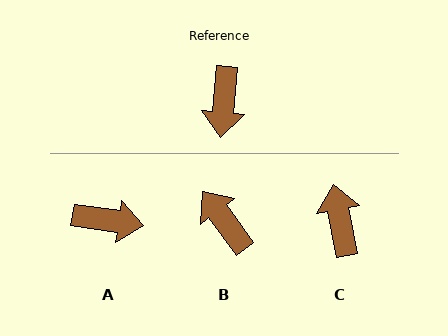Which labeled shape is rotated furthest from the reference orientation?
C, about 164 degrees away.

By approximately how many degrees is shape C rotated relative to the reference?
Approximately 164 degrees clockwise.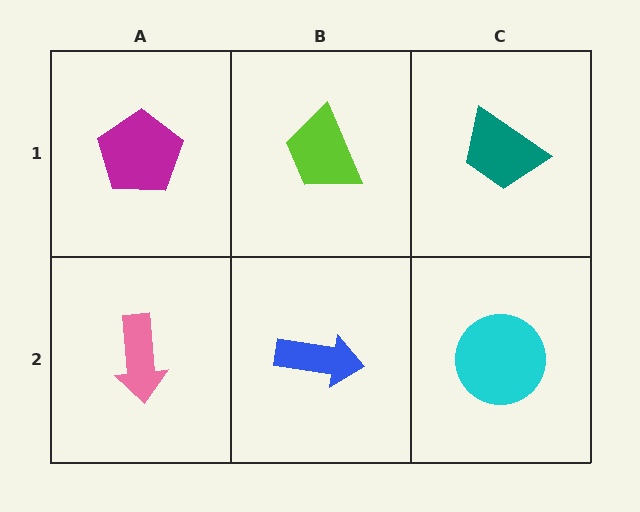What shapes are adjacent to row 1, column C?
A cyan circle (row 2, column C), a lime trapezoid (row 1, column B).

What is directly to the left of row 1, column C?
A lime trapezoid.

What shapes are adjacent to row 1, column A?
A pink arrow (row 2, column A), a lime trapezoid (row 1, column B).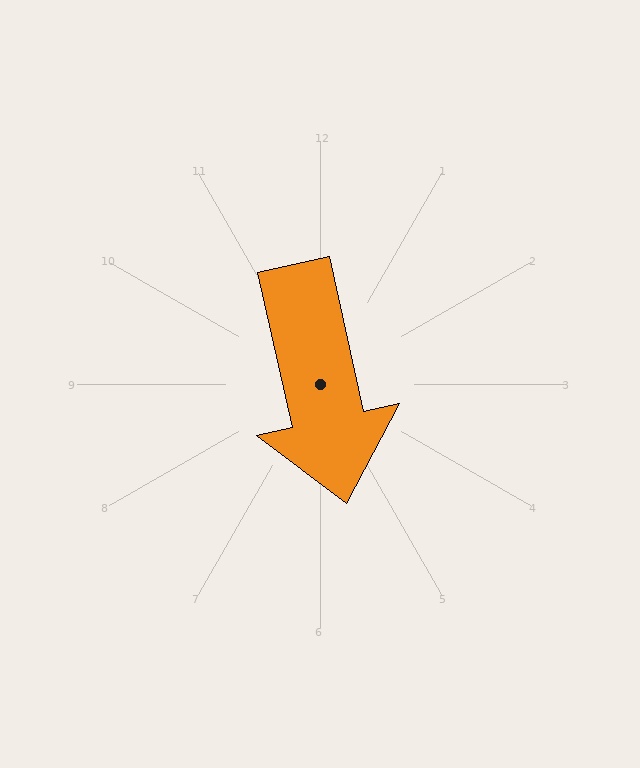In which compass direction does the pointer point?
South.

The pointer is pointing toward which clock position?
Roughly 6 o'clock.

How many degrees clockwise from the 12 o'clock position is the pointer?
Approximately 167 degrees.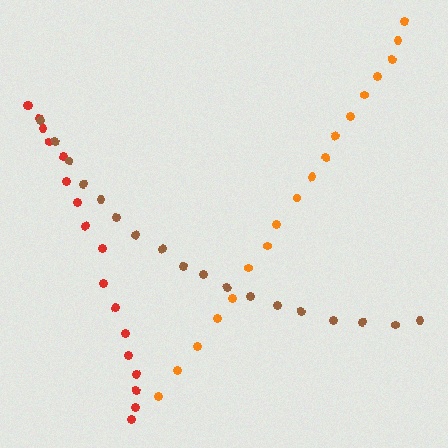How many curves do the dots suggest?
There are 3 distinct paths.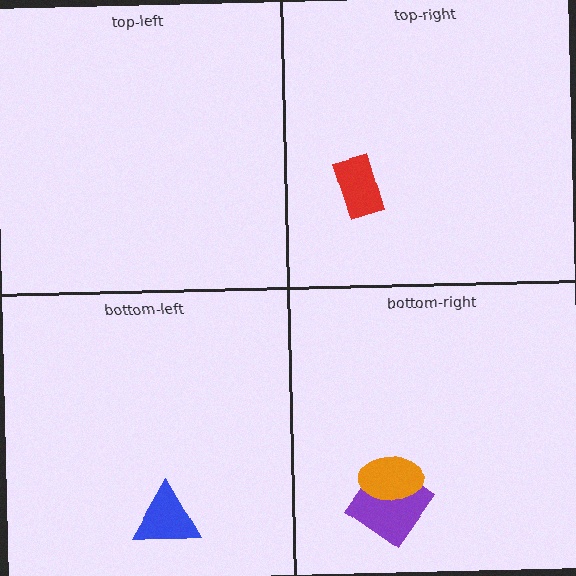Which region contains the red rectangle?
The top-right region.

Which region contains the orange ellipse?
The bottom-right region.